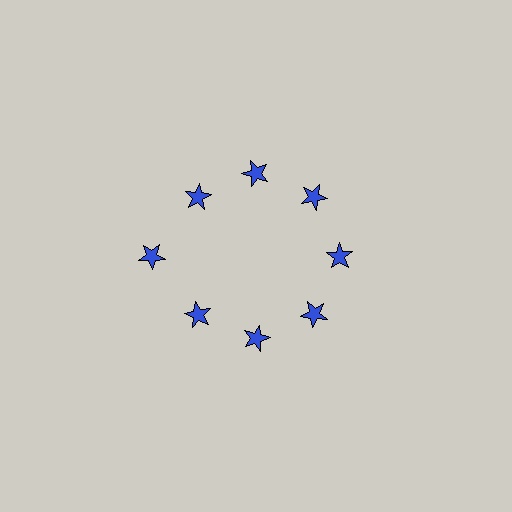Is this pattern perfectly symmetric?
No. The 8 blue stars are arranged in a ring, but one element near the 9 o'clock position is pushed outward from the center, breaking the 8-fold rotational symmetry.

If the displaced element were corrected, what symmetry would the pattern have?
It would have 8-fold rotational symmetry — the pattern would map onto itself every 45 degrees.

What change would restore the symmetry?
The symmetry would be restored by moving it inward, back onto the ring so that all 8 stars sit at equal angles and equal distance from the center.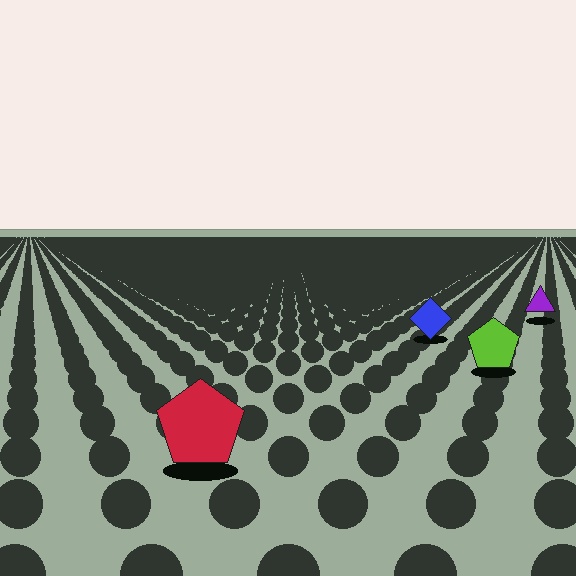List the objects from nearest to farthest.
From nearest to farthest: the red pentagon, the lime pentagon, the blue diamond, the purple triangle.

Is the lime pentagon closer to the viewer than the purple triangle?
Yes. The lime pentagon is closer — you can tell from the texture gradient: the ground texture is coarser near it.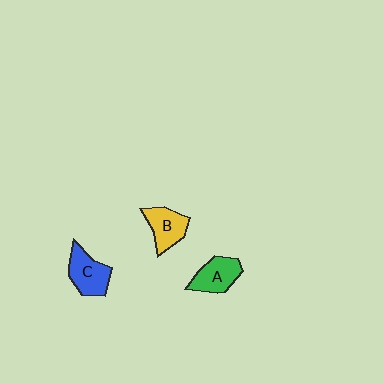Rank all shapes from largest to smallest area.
From largest to smallest: C (blue), A (green), B (yellow).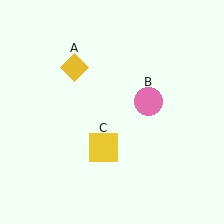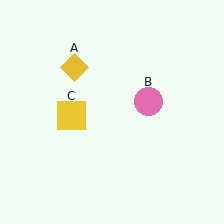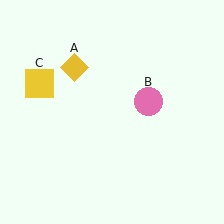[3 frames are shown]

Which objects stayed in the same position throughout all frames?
Yellow diamond (object A) and pink circle (object B) remained stationary.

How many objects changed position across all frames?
1 object changed position: yellow square (object C).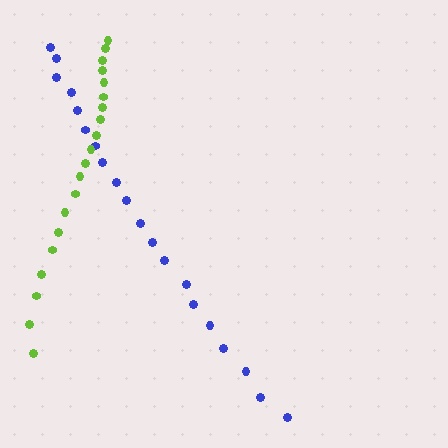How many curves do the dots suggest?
There are 2 distinct paths.